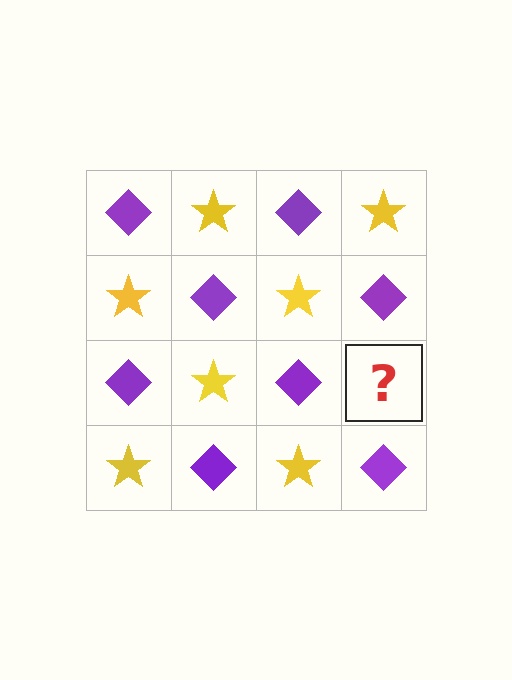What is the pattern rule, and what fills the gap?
The rule is that it alternates purple diamond and yellow star in a checkerboard pattern. The gap should be filled with a yellow star.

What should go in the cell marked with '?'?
The missing cell should contain a yellow star.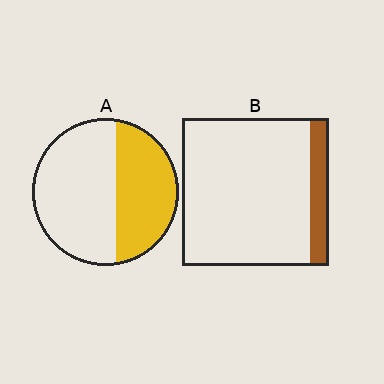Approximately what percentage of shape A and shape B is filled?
A is approximately 40% and B is approximately 15%.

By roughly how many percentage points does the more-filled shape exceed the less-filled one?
By roughly 30 percentage points (A over B).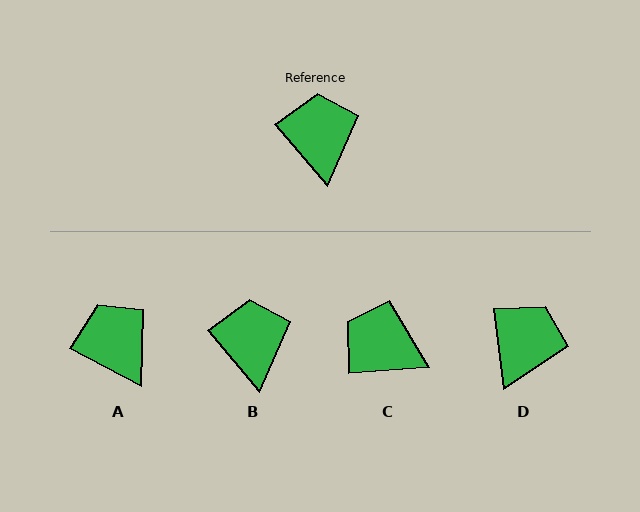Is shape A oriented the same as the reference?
No, it is off by about 22 degrees.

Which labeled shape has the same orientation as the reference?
B.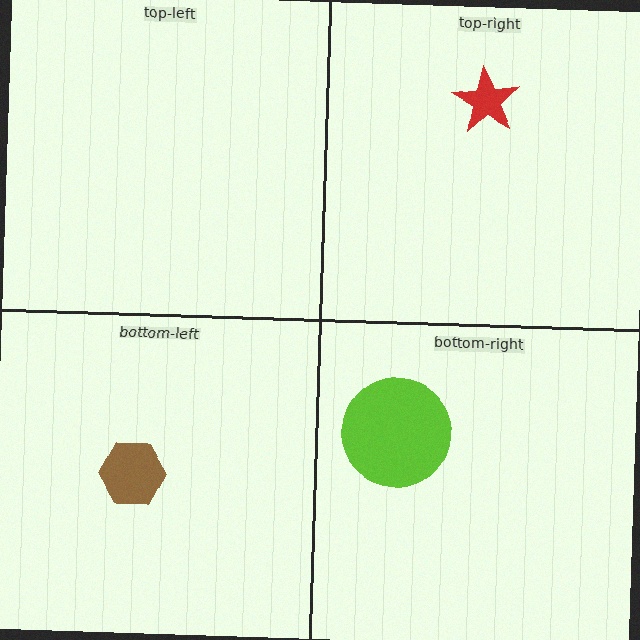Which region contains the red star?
The top-right region.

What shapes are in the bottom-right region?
The lime circle.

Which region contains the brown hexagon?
The bottom-left region.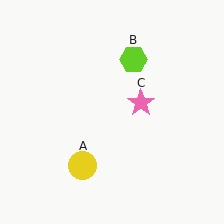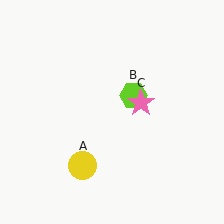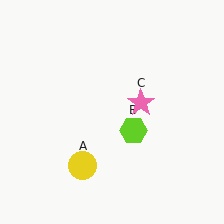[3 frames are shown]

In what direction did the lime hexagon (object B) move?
The lime hexagon (object B) moved down.